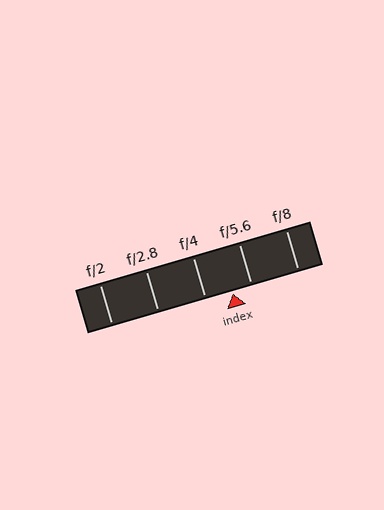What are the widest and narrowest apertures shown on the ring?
The widest aperture shown is f/2 and the narrowest is f/8.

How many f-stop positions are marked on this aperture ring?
There are 5 f-stop positions marked.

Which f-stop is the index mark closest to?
The index mark is closest to f/5.6.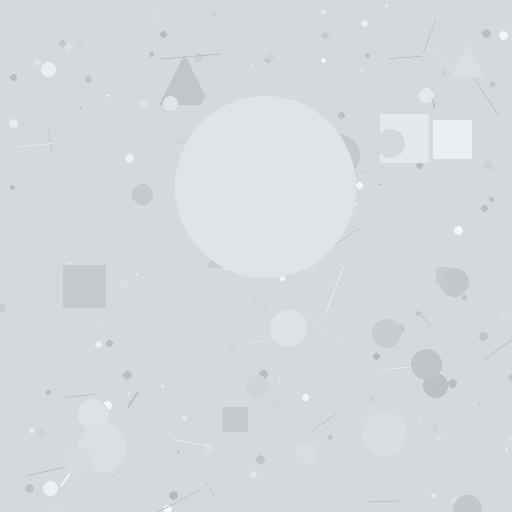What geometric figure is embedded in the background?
A circle is embedded in the background.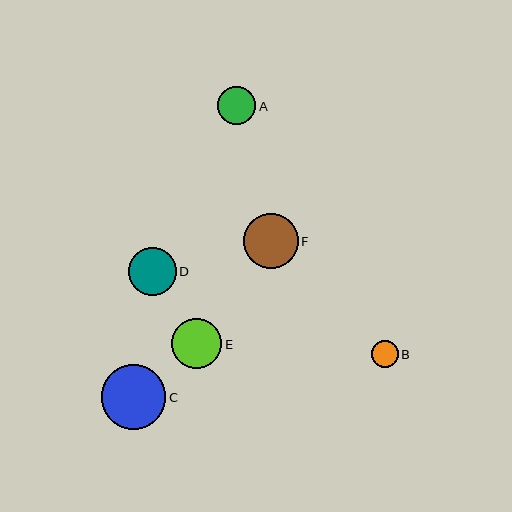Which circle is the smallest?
Circle B is the smallest with a size of approximately 26 pixels.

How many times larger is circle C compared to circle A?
Circle C is approximately 1.7 times the size of circle A.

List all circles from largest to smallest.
From largest to smallest: C, F, E, D, A, B.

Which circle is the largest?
Circle C is the largest with a size of approximately 65 pixels.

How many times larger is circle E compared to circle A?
Circle E is approximately 1.3 times the size of circle A.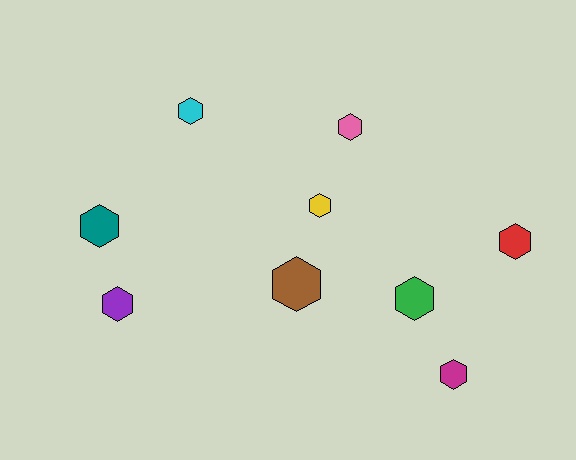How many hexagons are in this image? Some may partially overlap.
There are 9 hexagons.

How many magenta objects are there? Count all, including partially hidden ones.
There is 1 magenta object.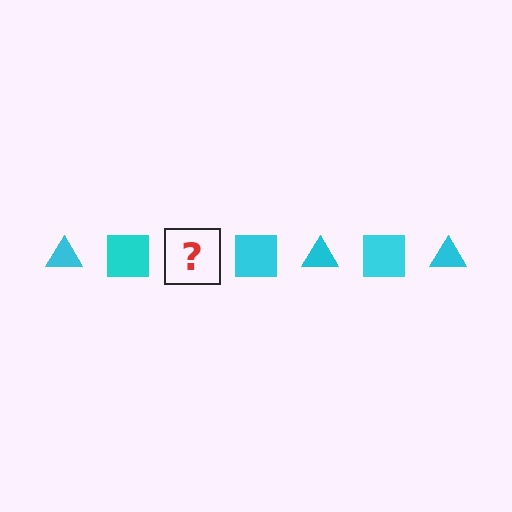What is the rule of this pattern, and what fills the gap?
The rule is that the pattern cycles through triangle, square shapes in cyan. The gap should be filled with a cyan triangle.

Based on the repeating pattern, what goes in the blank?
The blank should be a cyan triangle.